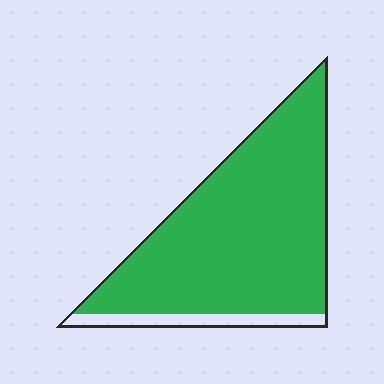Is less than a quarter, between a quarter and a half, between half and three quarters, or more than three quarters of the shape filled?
More than three quarters.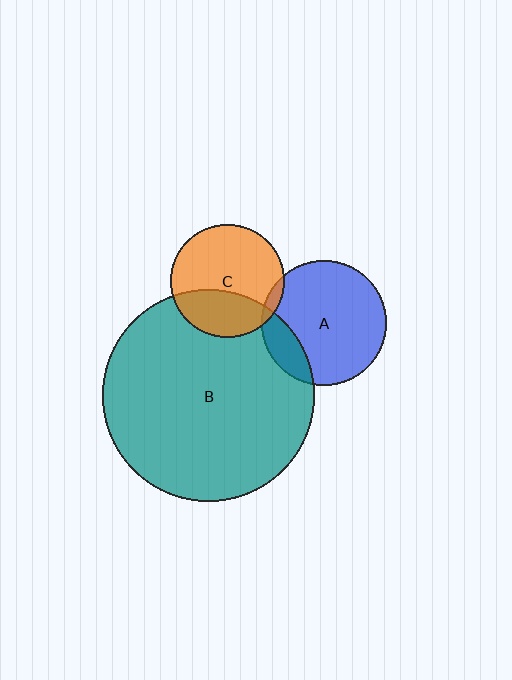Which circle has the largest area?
Circle B (teal).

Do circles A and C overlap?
Yes.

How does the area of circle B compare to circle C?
Approximately 3.5 times.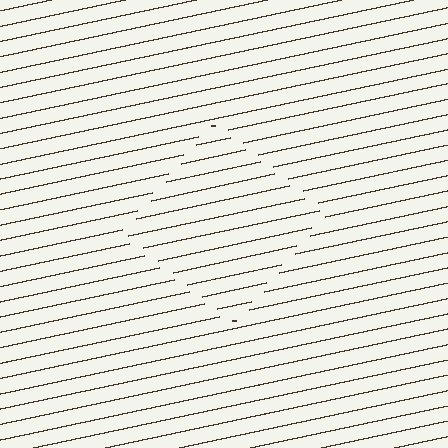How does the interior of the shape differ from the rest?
The interior of the shape contains the same grating, shifted by half a period — the contour is defined by the phase discontinuity where line-ends from the inner and outer gratings abut.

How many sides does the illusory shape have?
4 sides — the line-ends trace a square.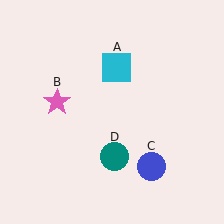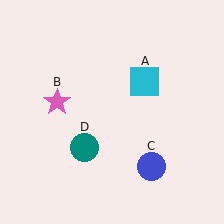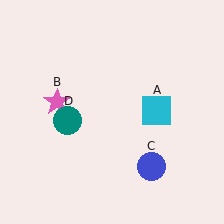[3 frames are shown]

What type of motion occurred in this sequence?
The cyan square (object A), teal circle (object D) rotated clockwise around the center of the scene.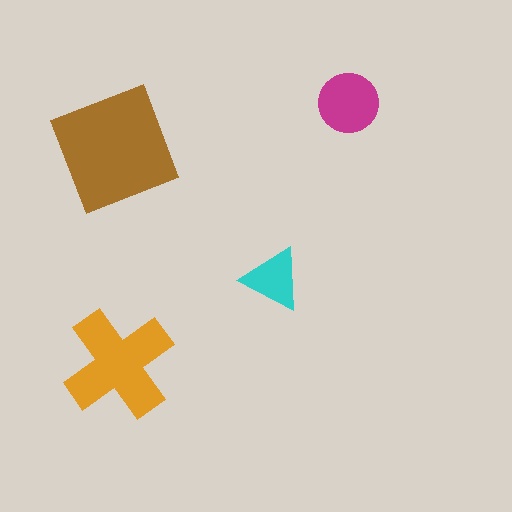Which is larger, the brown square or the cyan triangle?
The brown square.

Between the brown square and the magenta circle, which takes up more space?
The brown square.